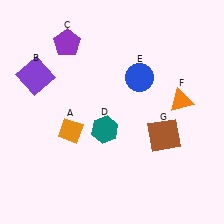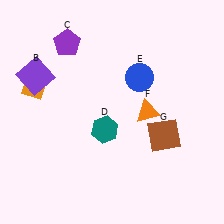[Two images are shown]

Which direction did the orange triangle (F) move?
The orange triangle (F) moved left.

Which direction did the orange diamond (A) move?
The orange diamond (A) moved up.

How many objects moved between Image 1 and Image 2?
2 objects moved between the two images.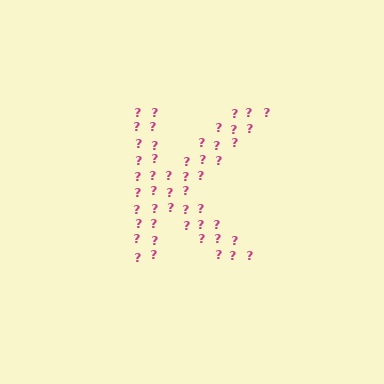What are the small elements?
The small elements are question marks.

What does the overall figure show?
The overall figure shows the letter K.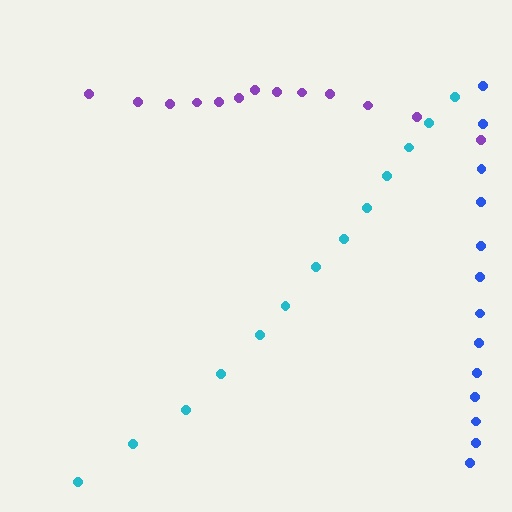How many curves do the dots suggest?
There are 3 distinct paths.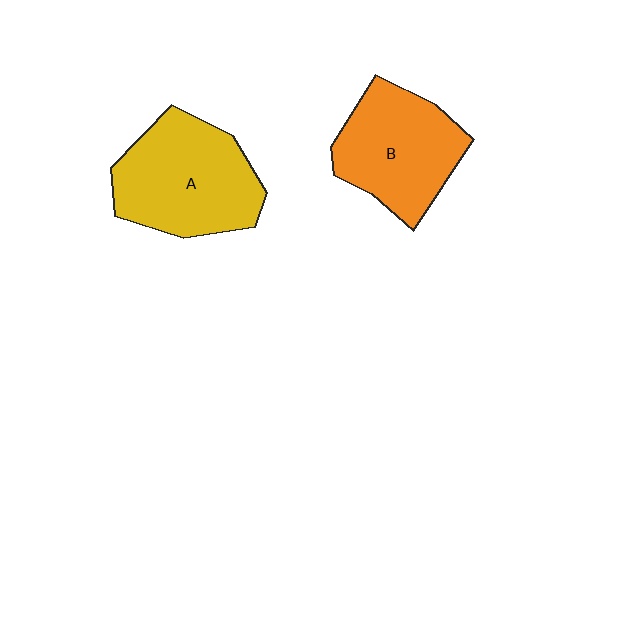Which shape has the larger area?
Shape A (yellow).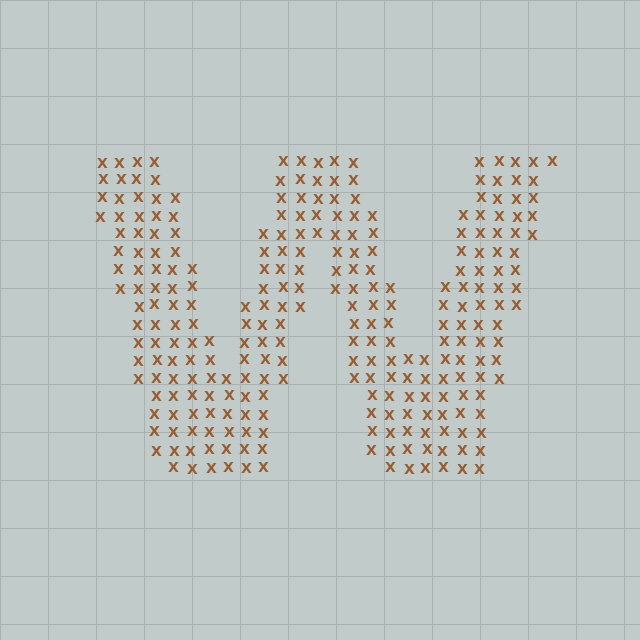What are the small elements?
The small elements are letter X's.